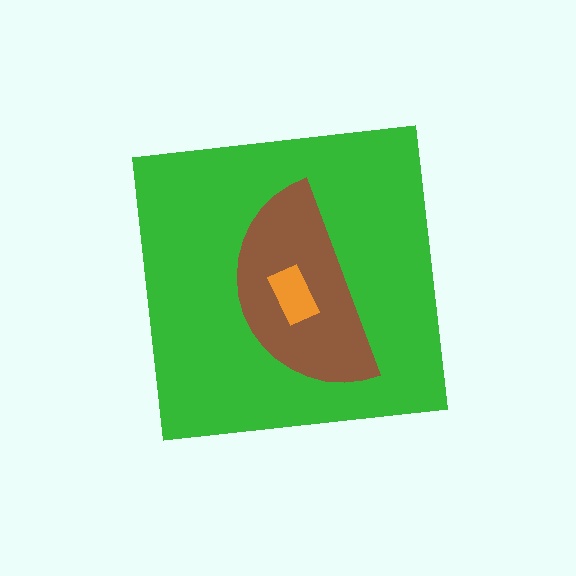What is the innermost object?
The orange rectangle.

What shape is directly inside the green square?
The brown semicircle.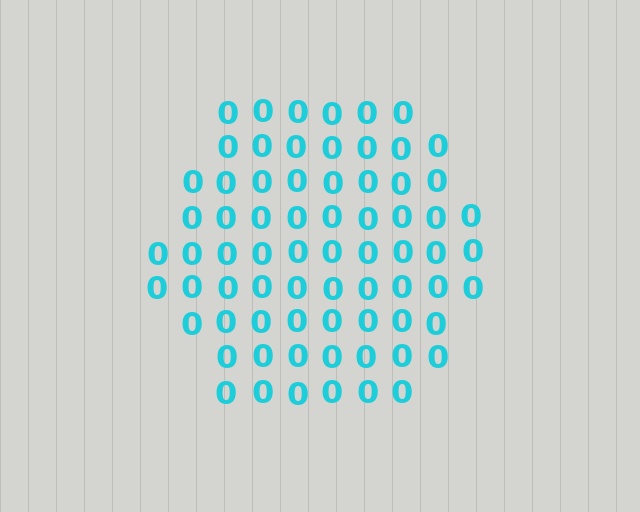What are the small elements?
The small elements are digit 0's.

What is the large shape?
The large shape is a hexagon.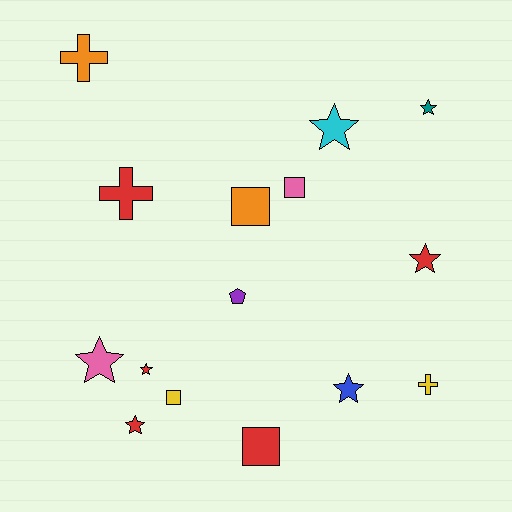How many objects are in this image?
There are 15 objects.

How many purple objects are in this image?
There is 1 purple object.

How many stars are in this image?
There are 7 stars.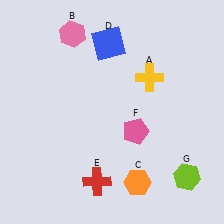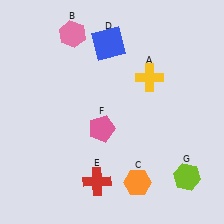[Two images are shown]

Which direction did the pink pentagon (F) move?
The pink pentagon (F) moved left.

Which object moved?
The pink pentagon (F) moved left.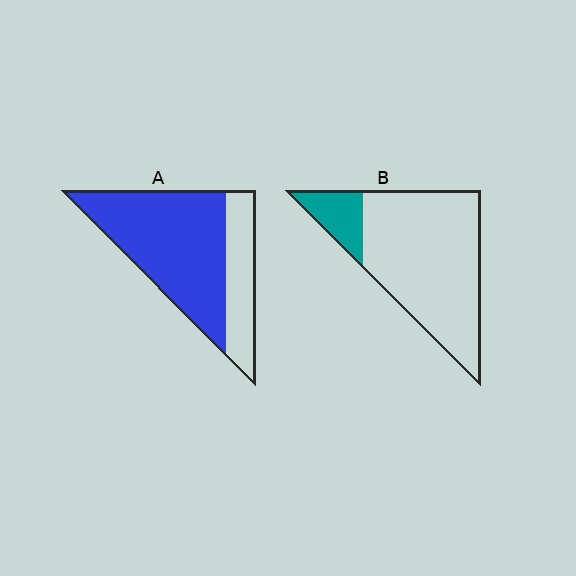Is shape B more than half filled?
No.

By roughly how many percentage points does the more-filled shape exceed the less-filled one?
By roughly 55 percentage points (A over B).